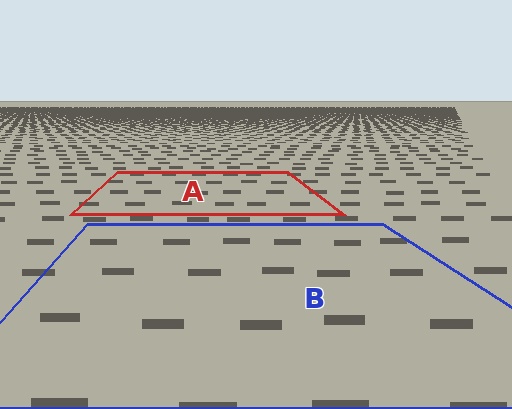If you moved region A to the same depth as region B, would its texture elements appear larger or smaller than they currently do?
They would appear larger. At a closer depth, the same texture elements are projected at a bigger on-screen size.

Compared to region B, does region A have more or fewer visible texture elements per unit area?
Region A has more texture elements per unit area — they are packed more densely because it is farther away.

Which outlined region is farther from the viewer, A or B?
Region A is farther from the viewer — the texture elements inside it appear smaller and more densely packed.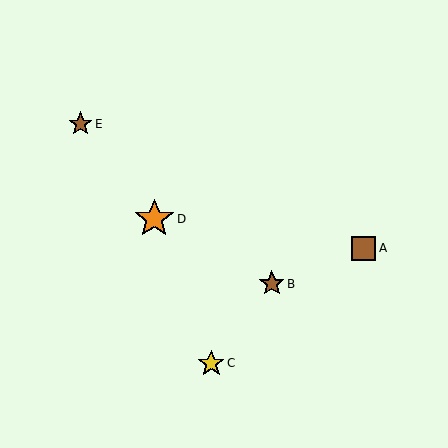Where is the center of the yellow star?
The center of the yellow star is at (211, 363).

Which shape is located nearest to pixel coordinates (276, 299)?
The brown star (labeled B) at (272, 284) is nearest to that location.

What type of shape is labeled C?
Shape C is a yellow star.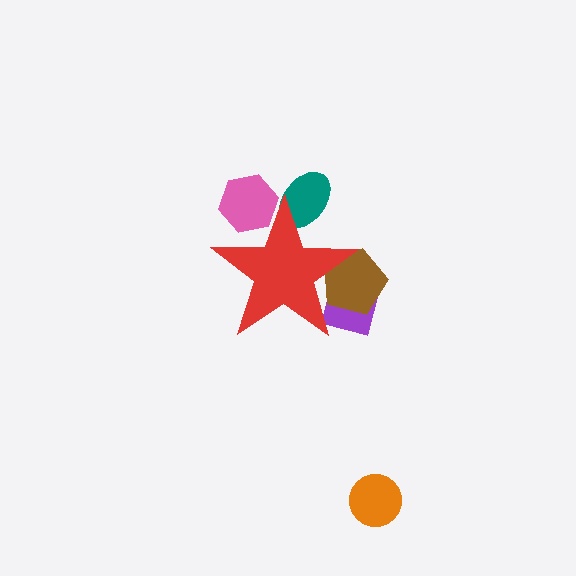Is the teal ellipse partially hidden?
Yes, the teal ellipse is partially hidden behind the red star.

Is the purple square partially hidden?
Yes, the purple square is partially hidden behind the red star.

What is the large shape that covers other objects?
A red star.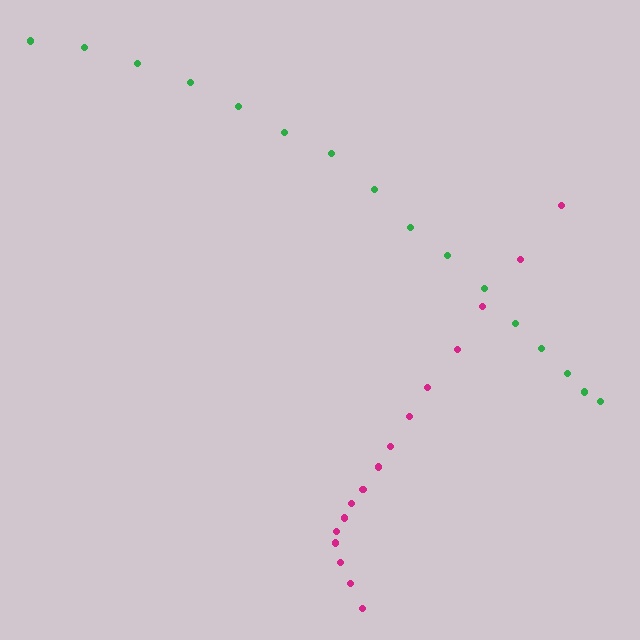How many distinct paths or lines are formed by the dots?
There are 2 distinct paths.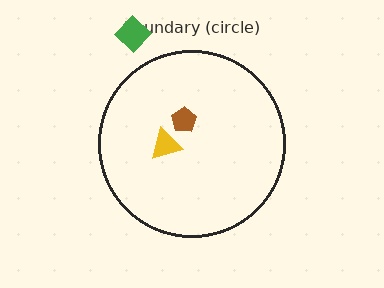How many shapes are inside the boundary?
2 inside, 1 outside.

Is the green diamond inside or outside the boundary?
Outside.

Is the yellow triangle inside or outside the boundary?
Inside.